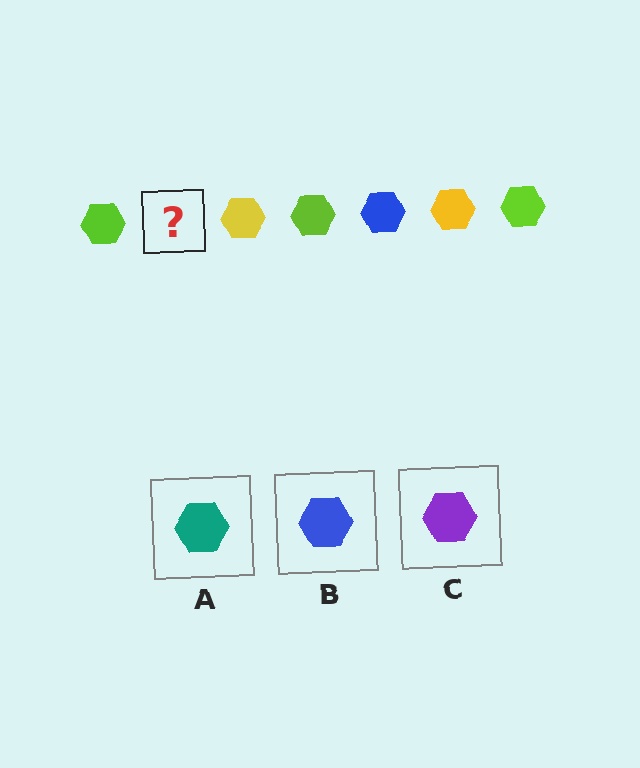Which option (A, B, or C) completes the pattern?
B.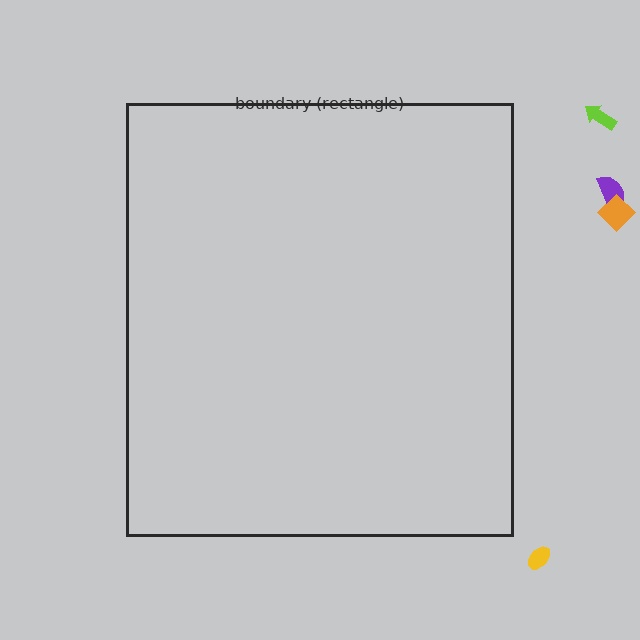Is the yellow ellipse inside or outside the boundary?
Outside.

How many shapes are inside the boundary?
0 inside, 4 outside.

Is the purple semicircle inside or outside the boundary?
Outside.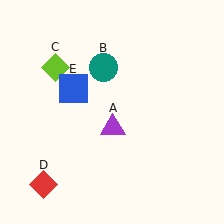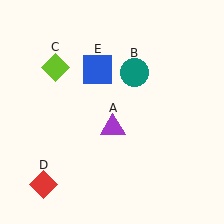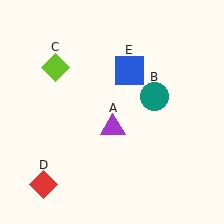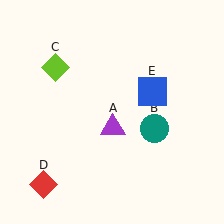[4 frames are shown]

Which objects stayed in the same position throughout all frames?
Purple triangle (object A) and lime diamond (object C) and red diamond (object D) remained stationary.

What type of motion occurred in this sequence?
The teal circle (object B), blue square (object E) rotated clockwise around the center of the scene.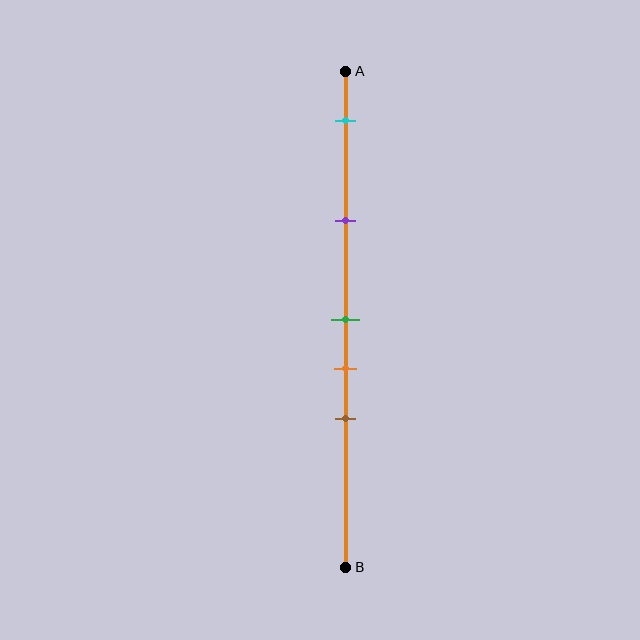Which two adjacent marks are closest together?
The green and orange marks are the closest adjacent pair.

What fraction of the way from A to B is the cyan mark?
The cyan mark is approximately 10% (0.1) of the way from A to B.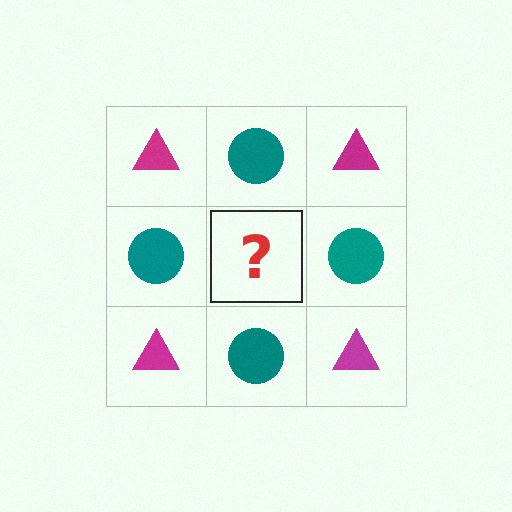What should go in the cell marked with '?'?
The missing cell should contain a magenta triangle.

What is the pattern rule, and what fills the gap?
The rule is that it alternates magenta triangle and teal circle in a checkerboard pattern. The gap should be filled with a magenta triangle.